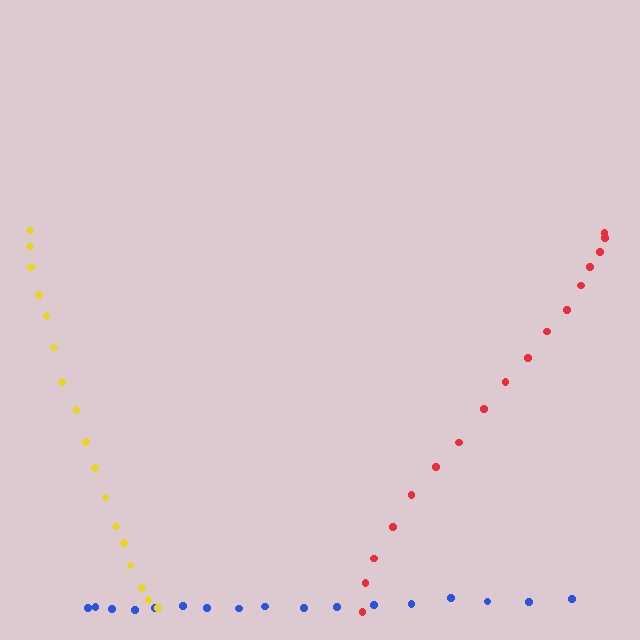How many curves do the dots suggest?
There are 3 distinct paths.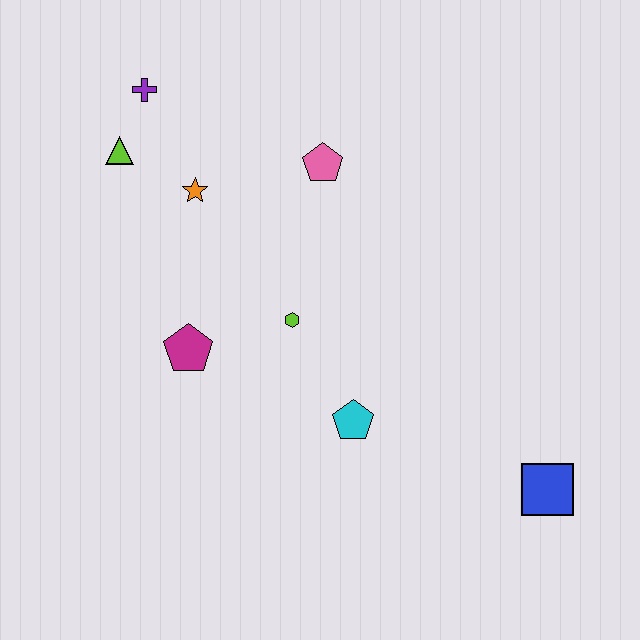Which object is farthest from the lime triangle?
The blue square is farthest from the lime triangle.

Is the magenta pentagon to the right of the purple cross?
Yes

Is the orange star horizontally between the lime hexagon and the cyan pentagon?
No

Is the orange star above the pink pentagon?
No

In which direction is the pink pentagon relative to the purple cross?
The pink pentagon is to the right of the purple cross.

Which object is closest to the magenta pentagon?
The lime hexagon is closest to the magenta pentagon.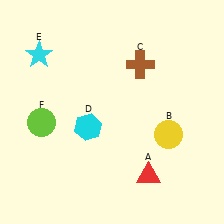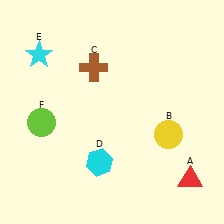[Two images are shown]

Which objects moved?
The objects that moved are: the red triangle (A), the brown cross (C), the cyan hexagon (D).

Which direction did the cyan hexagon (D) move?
The cyan hexagon (D) moved down.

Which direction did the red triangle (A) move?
The red triangle (A) moved right.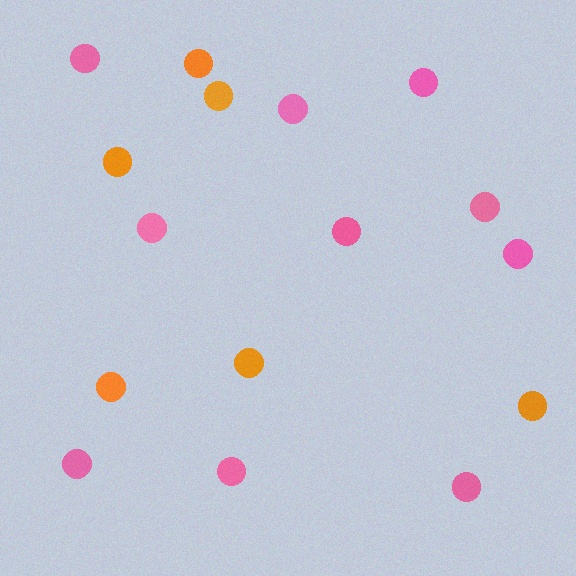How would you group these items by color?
There are 2 groups: one group of pink circles (10) and one group of orange circles (6).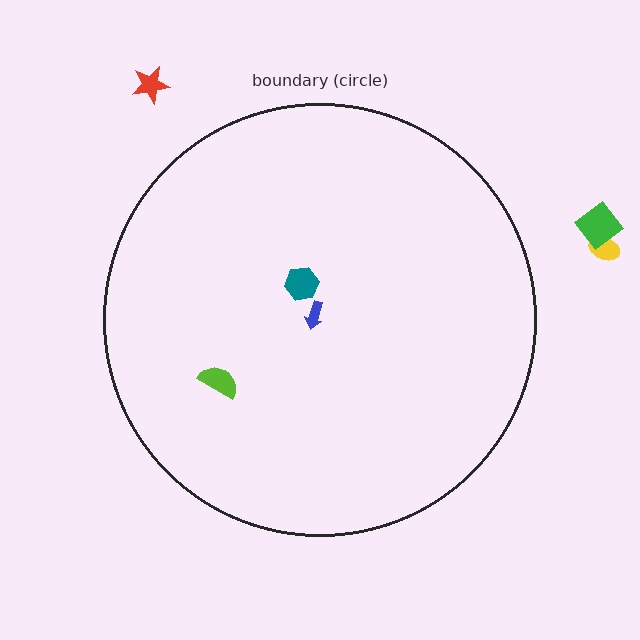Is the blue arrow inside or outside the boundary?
Inside.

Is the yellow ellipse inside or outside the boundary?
Outside.